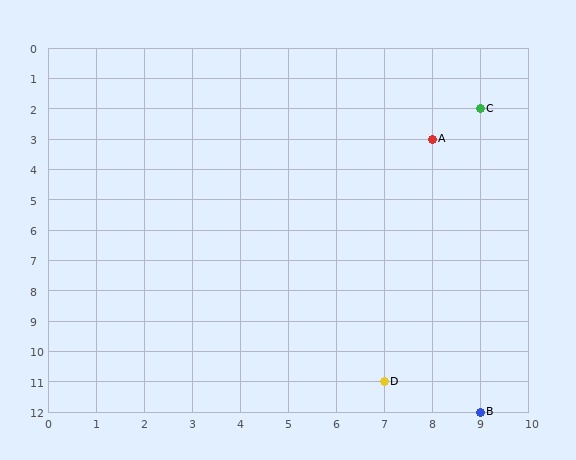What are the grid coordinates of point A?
Point A is at grid coordinates (8, 3).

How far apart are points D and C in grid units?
Points D and C are 2 columns and 9 rows apart (about 9.2 grid units diagonally).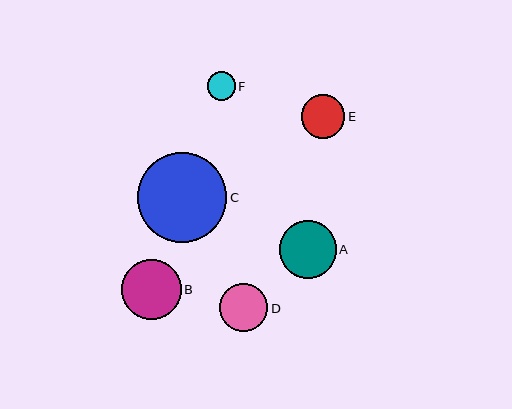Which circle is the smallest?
Circle F is the smallest with a size of approximately 28 pixels.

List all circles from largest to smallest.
From largest to smallest: C, B, A, D, E, F.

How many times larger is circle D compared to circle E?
Circle D is approximately 1.1 times the size of circle E.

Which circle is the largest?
Circle C is the largest with a size of approximately 89 pixels.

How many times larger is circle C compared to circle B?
Circle C is approximately 1.5 times the size of circle B.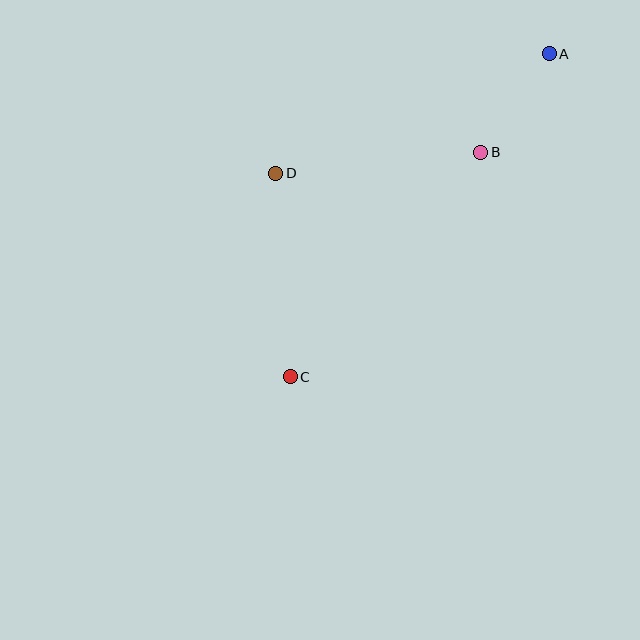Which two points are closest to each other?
Points A and B are closest to each other.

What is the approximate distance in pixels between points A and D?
The distance between A and D is approximately 298 pixels.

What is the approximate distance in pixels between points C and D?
The distance between C and D is approximately 204 pixels.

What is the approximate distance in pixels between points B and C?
The distance between B and C is approximately 295 pixels.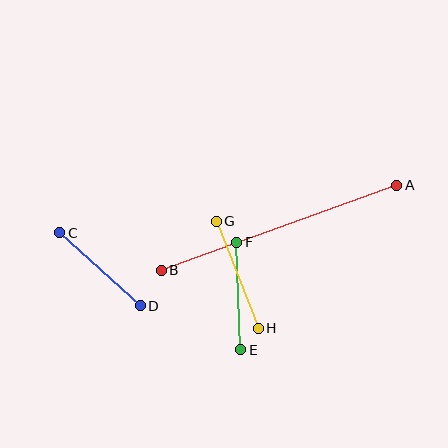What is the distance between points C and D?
The distance is approximately 109 pixels.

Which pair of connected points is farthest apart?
Points A and B are farthest apart.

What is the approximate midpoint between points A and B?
The midpoint is at approximately (279, 228) pixels.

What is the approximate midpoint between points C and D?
The midpoint is at approximately (100, 269) pixels.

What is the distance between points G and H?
The distance is approximately 115 pixels.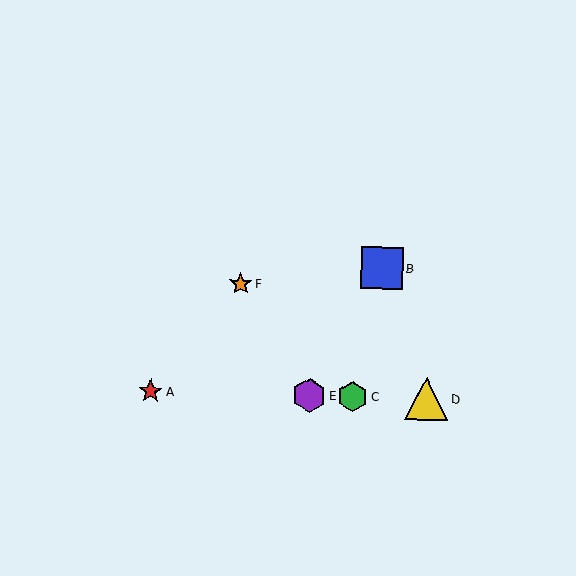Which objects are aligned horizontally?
Objects A, C, D, E are aligned horizontally.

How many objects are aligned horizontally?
4 objects (A, C, D, E) are aligned horizontally.